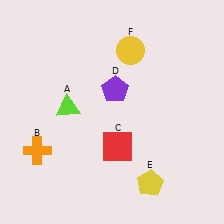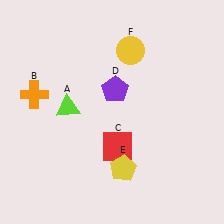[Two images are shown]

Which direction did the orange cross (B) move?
The orange cross (B) moved up.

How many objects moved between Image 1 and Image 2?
2 objects moved between the two images.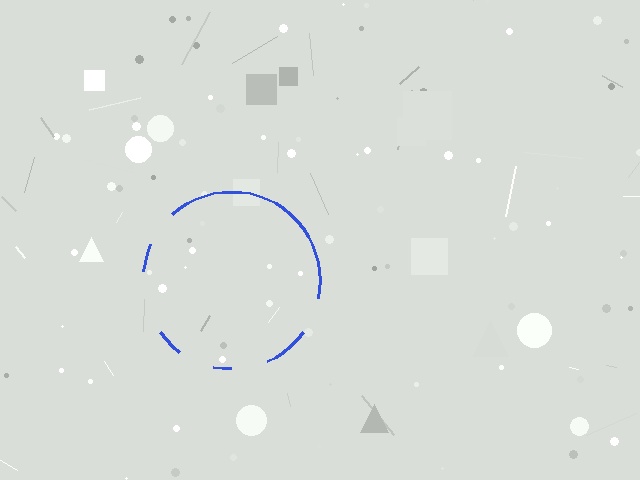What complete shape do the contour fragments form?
The contour fragments form a circle.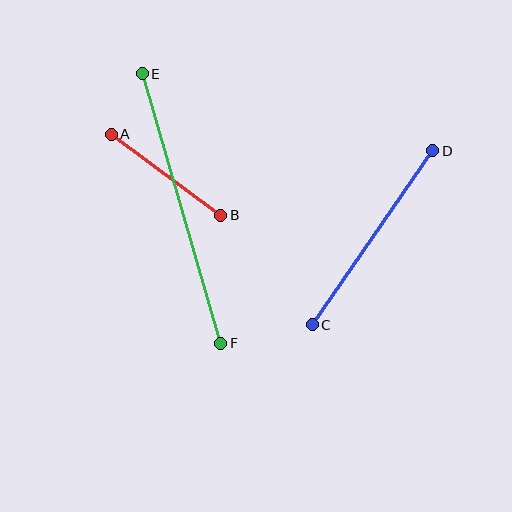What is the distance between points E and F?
The distance is approximately 281 pixels.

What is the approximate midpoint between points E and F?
The midpoint is at approximately (181, 208) pixels.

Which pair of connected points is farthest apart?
Points E and F are farthest apart.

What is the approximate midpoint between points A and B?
The midpoint is at approximately (166, 175) pixels.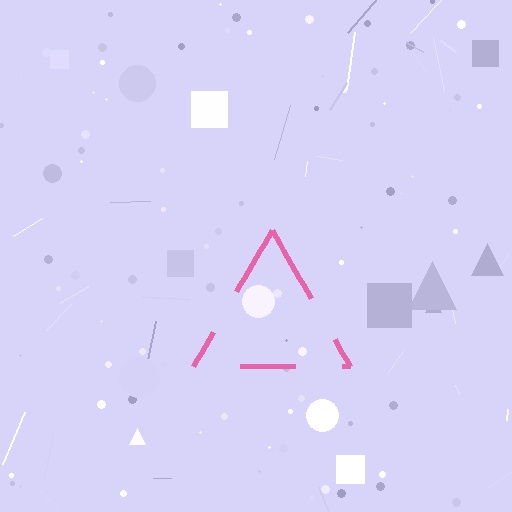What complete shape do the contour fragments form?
The contour fragments form a triangle.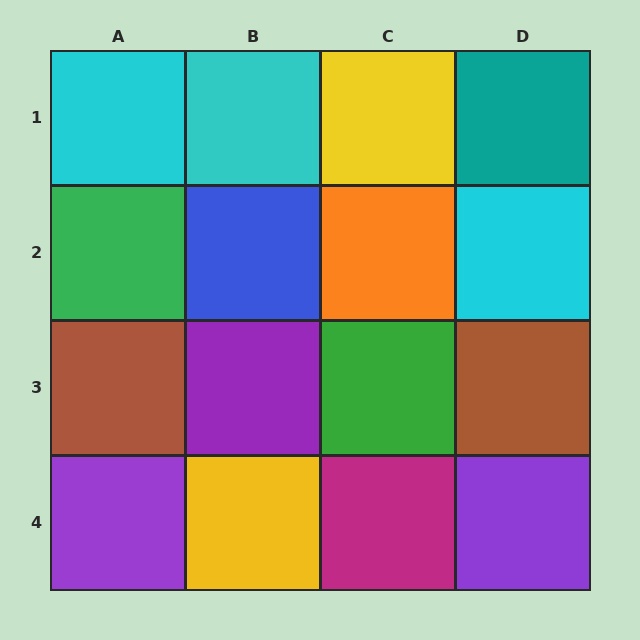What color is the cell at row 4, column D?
Purple.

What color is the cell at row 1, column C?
Yellow.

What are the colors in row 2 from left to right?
Green, blue, orange, cyan.